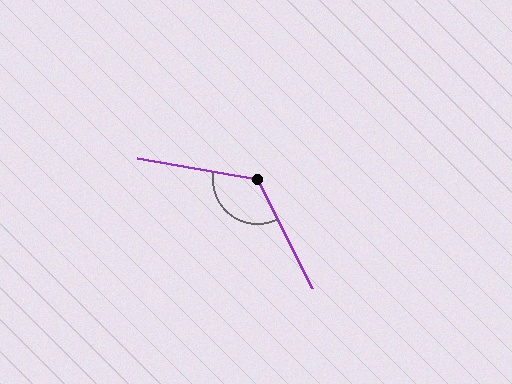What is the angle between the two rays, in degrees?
Approximately 127 degrees.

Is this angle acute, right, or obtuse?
It is obtuse.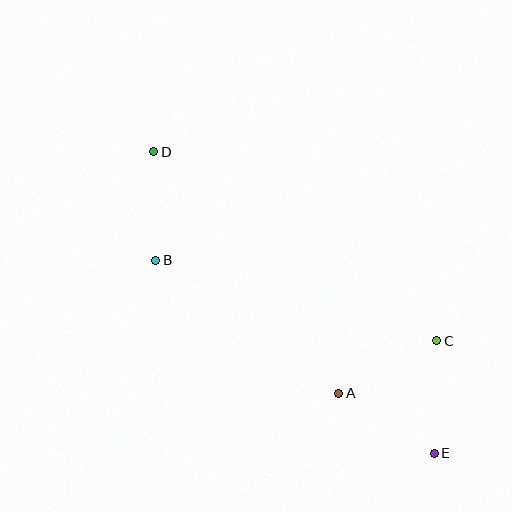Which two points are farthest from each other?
Points D and E are farthest from each other.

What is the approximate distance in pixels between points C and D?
The distance between C and D is approximately 341 pixels.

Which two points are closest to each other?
Points B and D are closest to each other.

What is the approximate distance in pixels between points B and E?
The distance between B and E is approximately 339 pixels.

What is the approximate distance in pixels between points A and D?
The distance between A and D is approximately 304 pixels.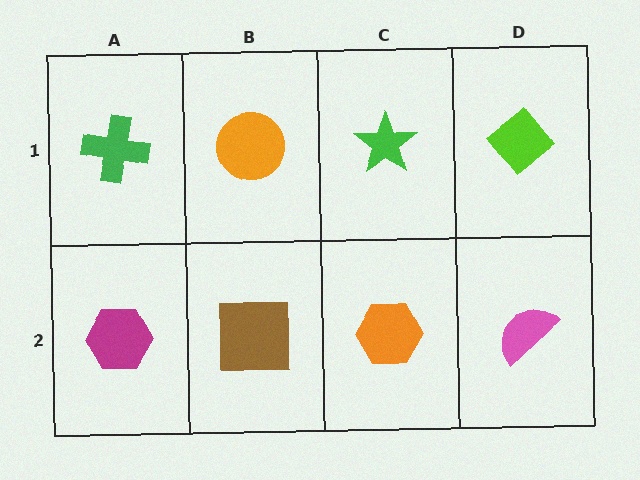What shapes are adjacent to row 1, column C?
An orange hexagon (row 2, column C), an orange circle (row 1, column B), a lime diamond (row 1, column D).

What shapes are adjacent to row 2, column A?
A green cross (row 1, column A), a brown square (row 2, column B).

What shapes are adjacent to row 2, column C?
A green star (row 1, column C), a brown square (row 2, column B), a pink semicircle (row 2, column D).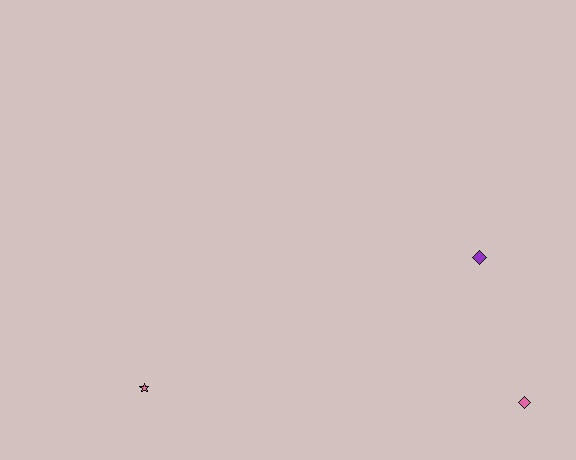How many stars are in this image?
There is 1 star.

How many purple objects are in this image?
There is 1 purple object.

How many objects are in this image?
There are 3 objects.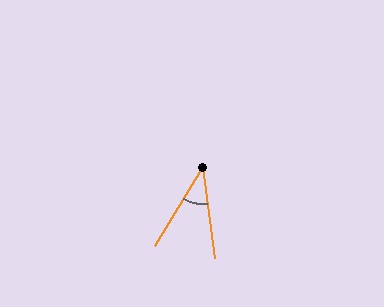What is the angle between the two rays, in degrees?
Approximately 39 degrees.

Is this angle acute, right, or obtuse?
It is acute.